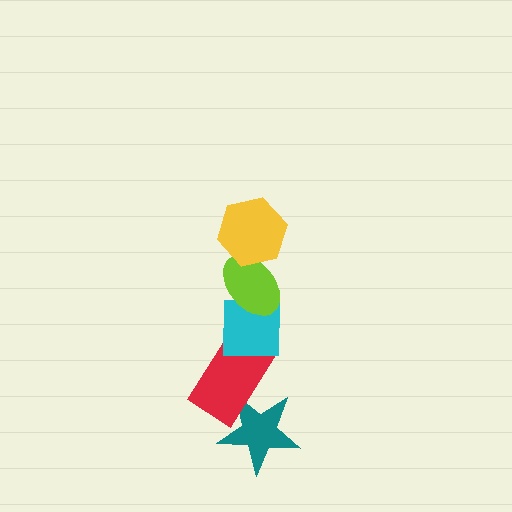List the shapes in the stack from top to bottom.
From top to bottom: the yellow hexagon, the lime ellipse, the cyan square, the red rectangle, the teal star.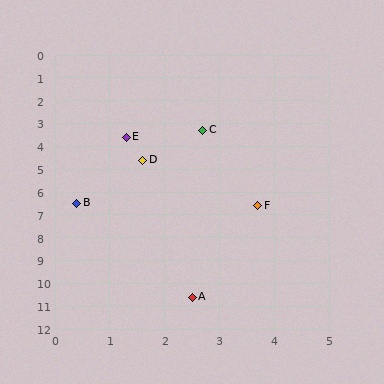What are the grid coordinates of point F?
Point F is at approximately (3.7, 6.6).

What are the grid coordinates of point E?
Point E is at approximately (1.3, 3.6).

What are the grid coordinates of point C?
Point C is at approximately (2.7, 3.3).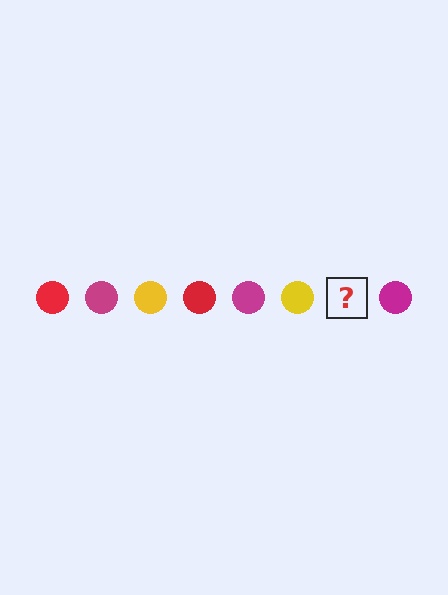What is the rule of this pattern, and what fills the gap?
The rule is that the pattern cycles through red, magenta, yellow circles. The gap should be filled with a red circle.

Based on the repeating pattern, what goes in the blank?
The blank should be a red circle.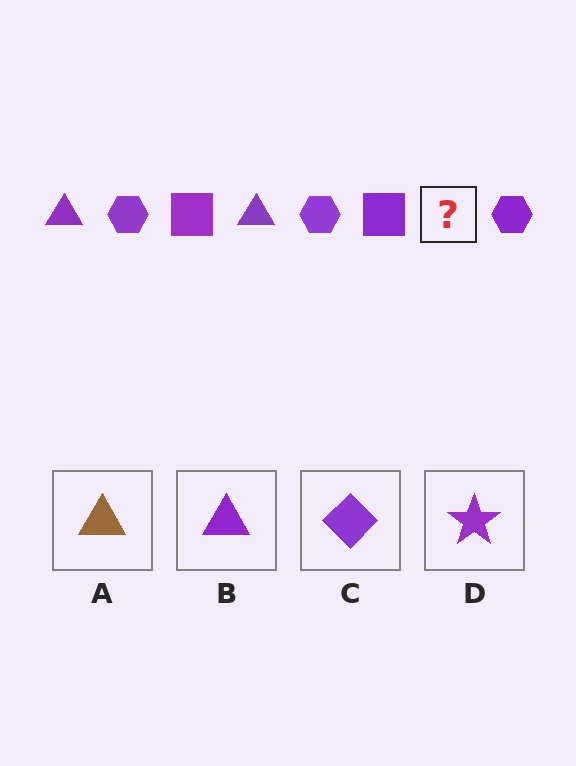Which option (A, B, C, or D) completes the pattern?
B.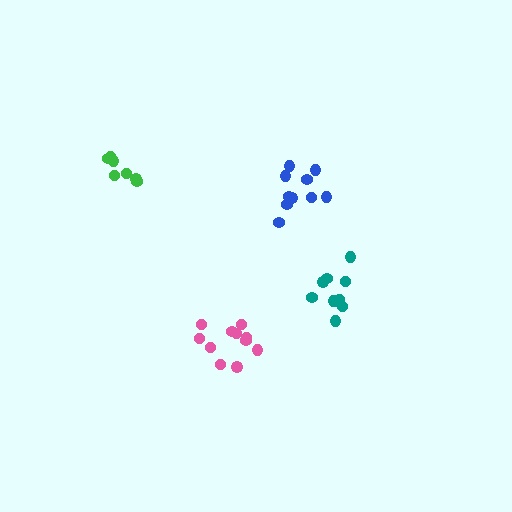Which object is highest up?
The green cluster is topmost.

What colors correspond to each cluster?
The clusters are colored: blue, green, pink, teal.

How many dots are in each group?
Group 1: 10 dots, Group 2: 7 dots, Group 3: 11 dots, Group 4: 10 dots (38 total).